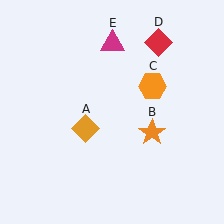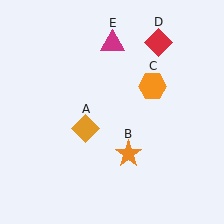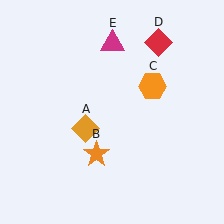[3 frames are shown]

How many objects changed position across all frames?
1 object changed position: orange star (object B).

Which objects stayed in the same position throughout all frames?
Orange diamond (object A) and orange hexagon (object C) and red diamond (object D) and magenta triangle (object E) remained stationary.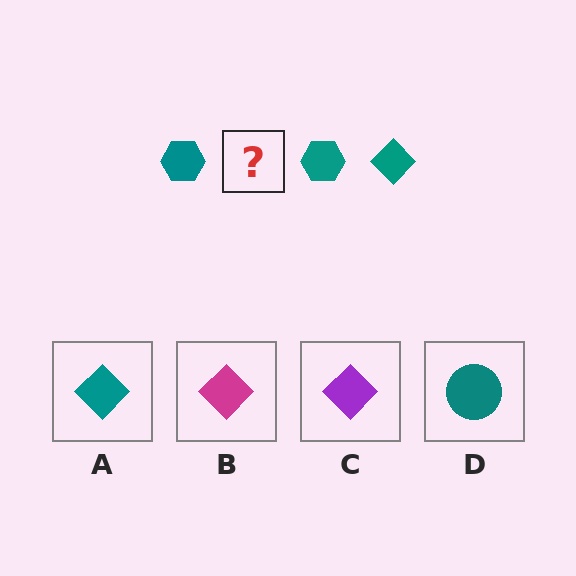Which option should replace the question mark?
Option A.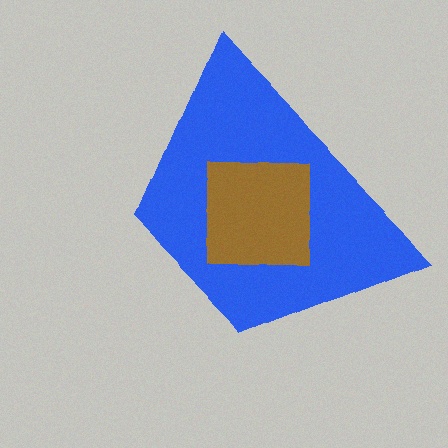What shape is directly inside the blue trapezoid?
The brown square.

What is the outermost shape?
The blue trapezoid.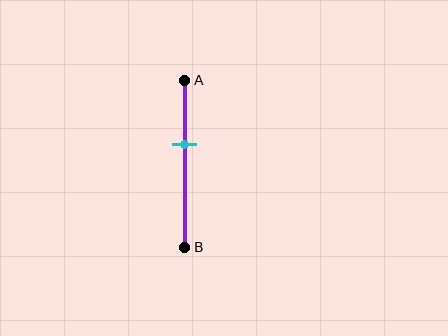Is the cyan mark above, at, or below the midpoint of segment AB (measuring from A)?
The cyan mark is above the midpoint of segment AB.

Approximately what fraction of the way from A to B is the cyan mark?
The cyan mark is approximately 40% of the way from A to B.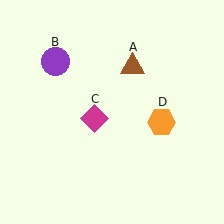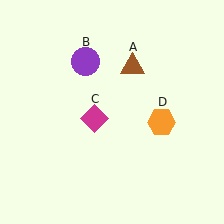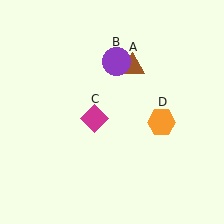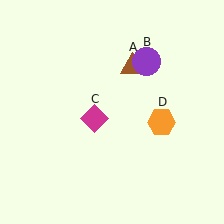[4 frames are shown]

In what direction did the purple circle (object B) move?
The purple circle (object B) moved right.